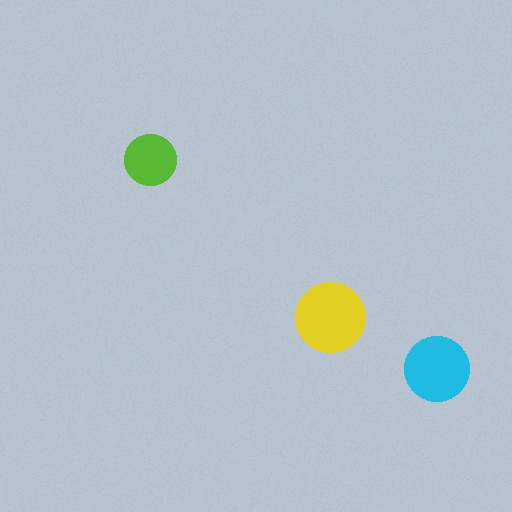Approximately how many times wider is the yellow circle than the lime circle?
About 1.5 times wider.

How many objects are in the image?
There are 3 objects in the image.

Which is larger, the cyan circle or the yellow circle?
The yellow one.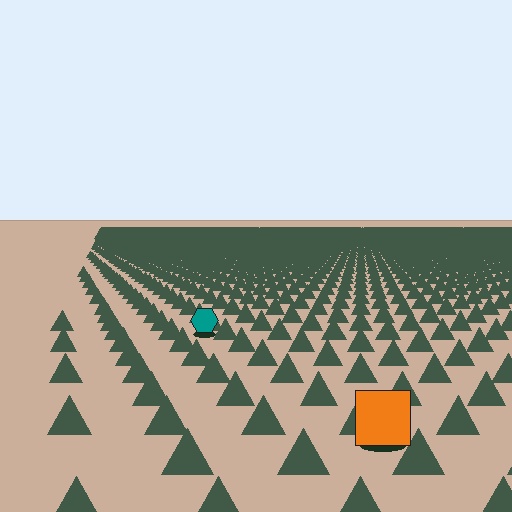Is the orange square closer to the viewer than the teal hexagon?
Yes. The orange square is closer — you can tell from the texture gradient: the ground texture is coarser near it.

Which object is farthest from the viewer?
The teal hexagon is farthest from the viewer. It appears smaller and the ground texture around it is denser.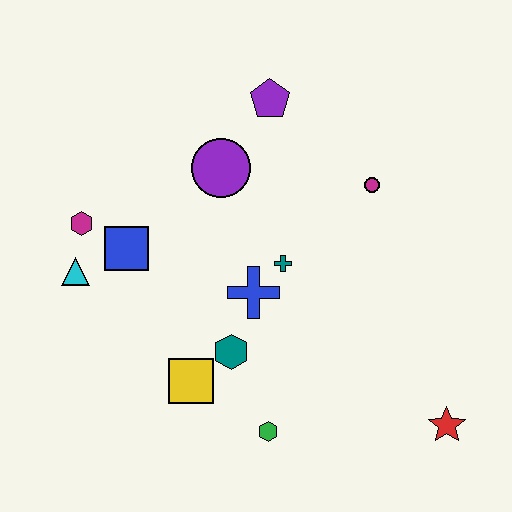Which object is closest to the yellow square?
The teal hexagon is closest to the yellow square.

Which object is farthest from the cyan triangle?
The red star is farthest from the cyan triangle.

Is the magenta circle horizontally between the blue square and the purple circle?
No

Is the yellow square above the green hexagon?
Yes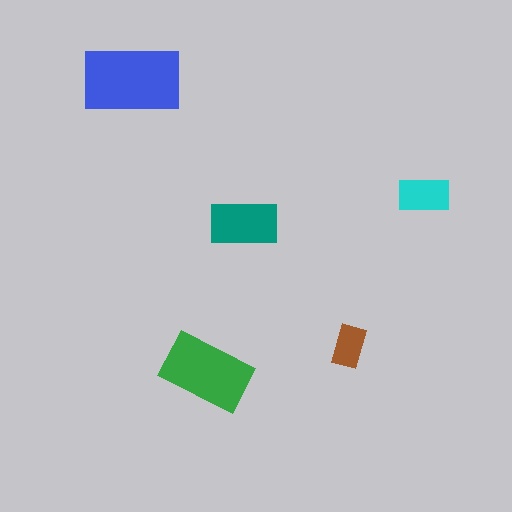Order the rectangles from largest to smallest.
the blue one, the green one, the teal one, the cyan one, the brown one.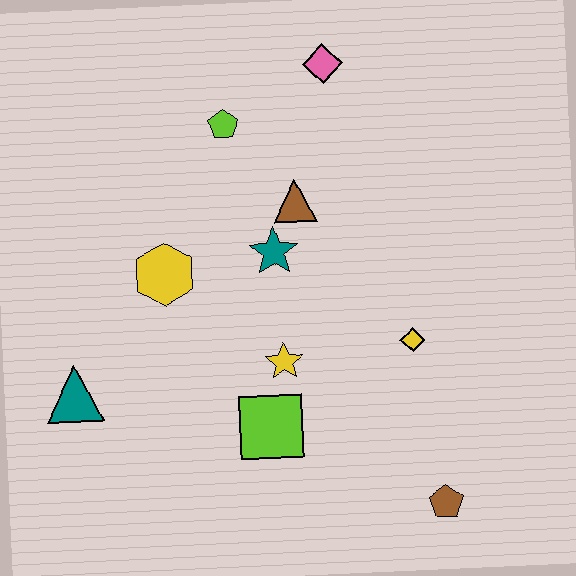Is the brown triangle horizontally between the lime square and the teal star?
No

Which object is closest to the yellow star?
The lime square is closest to the yellow star.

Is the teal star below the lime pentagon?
Yes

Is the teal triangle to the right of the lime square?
No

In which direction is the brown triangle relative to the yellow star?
The brown triangle is above the yellow star.